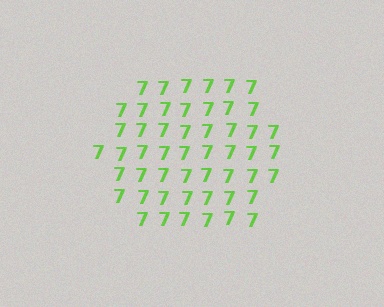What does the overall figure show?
The overall figure shows a hexagon.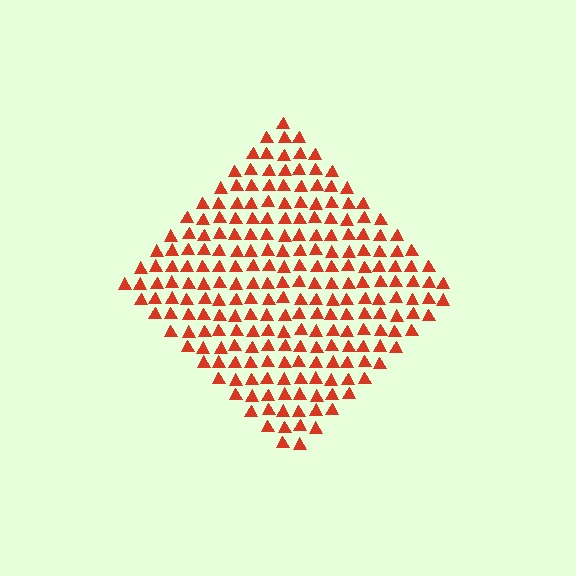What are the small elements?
The small elements are triangles.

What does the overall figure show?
The overall figure shows a diamond.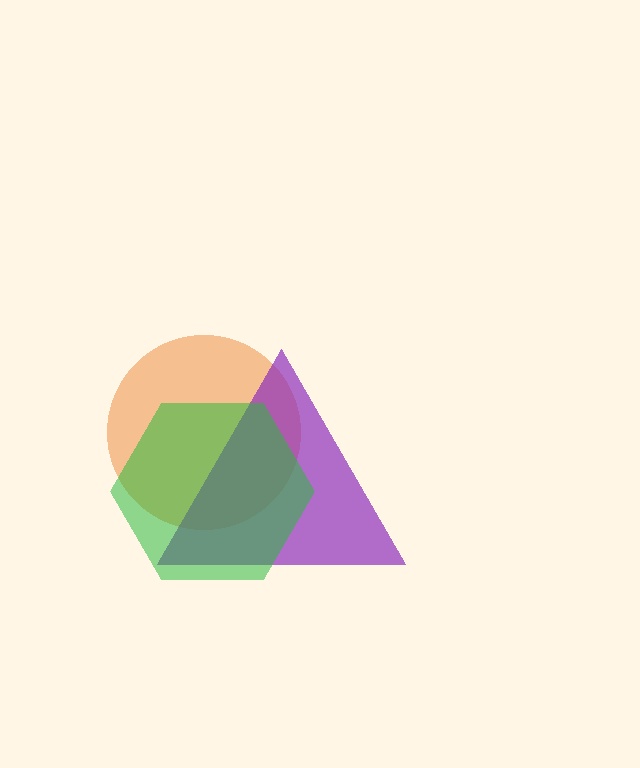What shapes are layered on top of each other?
The layered shapes are: an orange circle, a purple triangle, a green hexagon.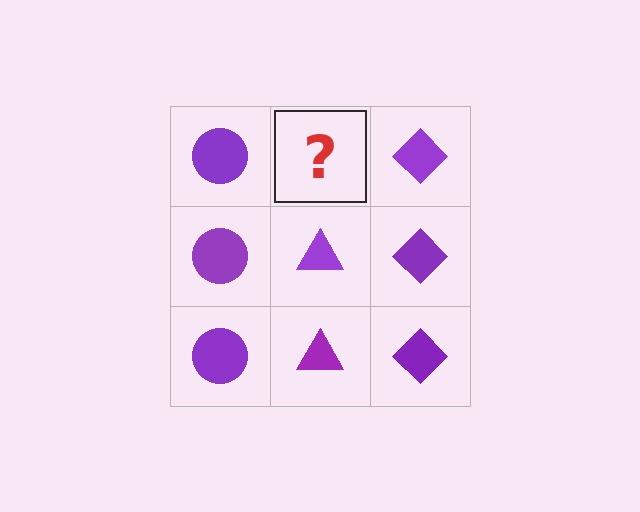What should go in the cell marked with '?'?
The missing cell should contain a purple triangle.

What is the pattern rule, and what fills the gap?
The rule is that each column has a consistent shape. The gap should be filled with a purple triangle.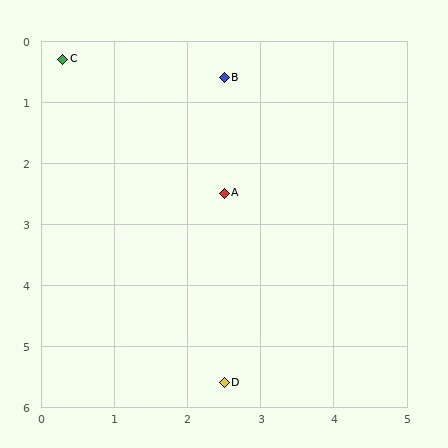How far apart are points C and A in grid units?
Points C and A are about 3.1 grid units apart.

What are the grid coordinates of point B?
Point B is at approximately (2.5, 0.6).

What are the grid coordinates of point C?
Point C is at approximately (0.3, 0.3).